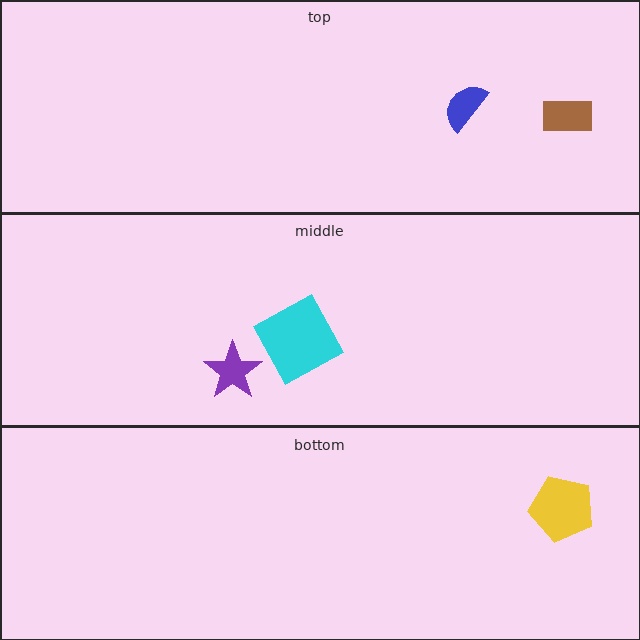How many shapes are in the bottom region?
1.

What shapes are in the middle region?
The purple star, the cyan square.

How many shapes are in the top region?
2.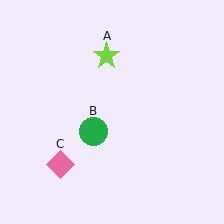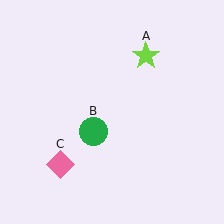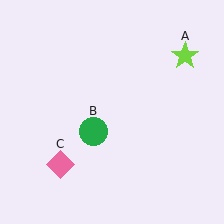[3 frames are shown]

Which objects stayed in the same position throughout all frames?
Green circle (object B) and pink diamond (object C) remained stationary.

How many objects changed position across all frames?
1 object changed position: lime star (object A).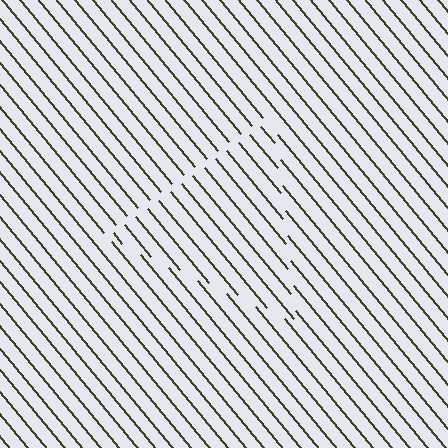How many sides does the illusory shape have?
3 sides — the line-ends trace a triangle.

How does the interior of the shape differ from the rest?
The interior of the shape contains the same grating, shifted by half a period — the contour is defined by the phase discontinuity where line-ends from the inner and outer gratings abut.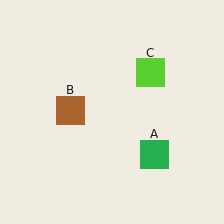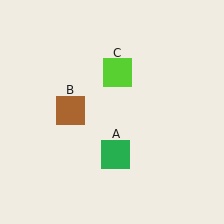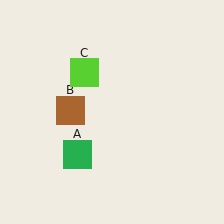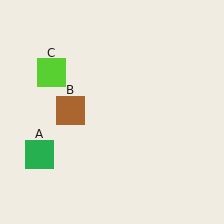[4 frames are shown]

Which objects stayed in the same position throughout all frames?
Brown square (object B) remained stationary.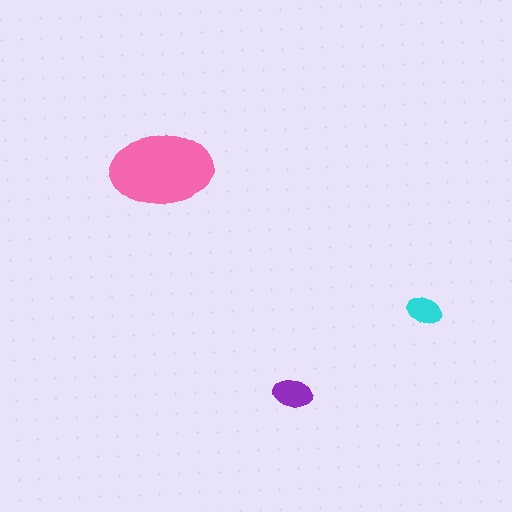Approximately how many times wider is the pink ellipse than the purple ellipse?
About 2.5 times wider.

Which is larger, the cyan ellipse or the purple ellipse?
The purple one.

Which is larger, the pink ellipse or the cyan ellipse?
The pink one.